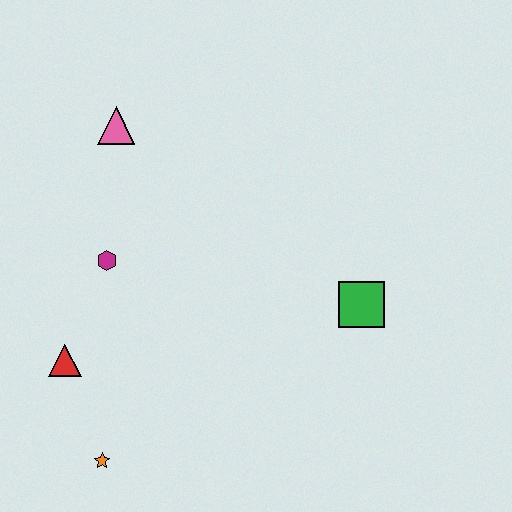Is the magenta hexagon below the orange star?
No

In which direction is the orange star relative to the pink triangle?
The orange star is below the pink triangle.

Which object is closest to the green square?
The magenta hexagon is closest to the green square.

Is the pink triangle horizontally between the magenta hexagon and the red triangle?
No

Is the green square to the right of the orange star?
Yes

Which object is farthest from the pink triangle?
The orange star is farthest from the pink triangle.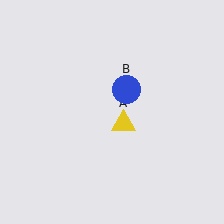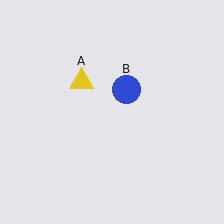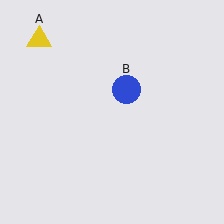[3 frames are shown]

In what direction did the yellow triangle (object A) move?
The yellow triangle (object A) moved up and to the left.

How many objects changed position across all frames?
1 object changed position: yellow triangle (object A).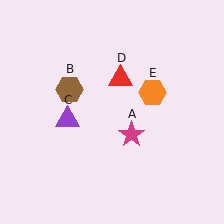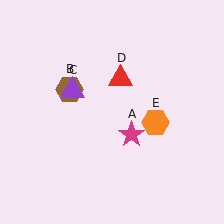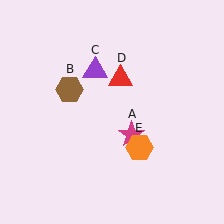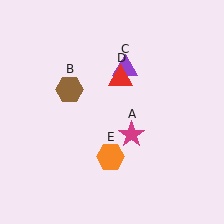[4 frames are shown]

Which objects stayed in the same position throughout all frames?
Magenta star (object A) and brown hexagon (object B) and red triangle (object D) remained stationary.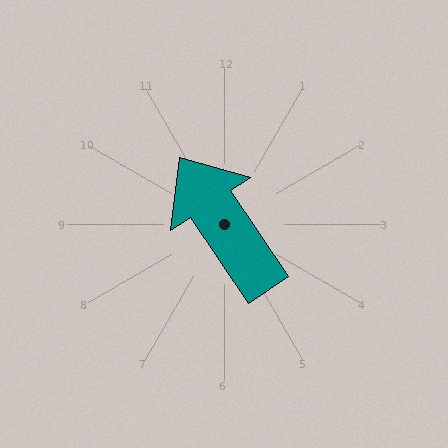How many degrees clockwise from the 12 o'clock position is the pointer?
Approximately 326 degrees.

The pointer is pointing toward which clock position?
Roughly 11 o'clock.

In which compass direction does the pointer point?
Northwest.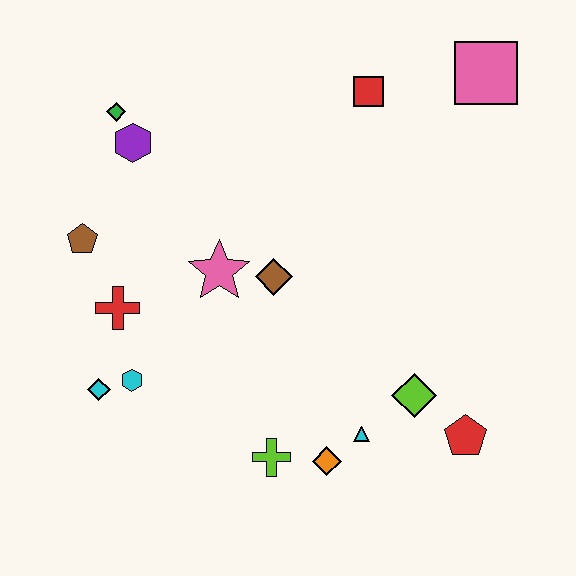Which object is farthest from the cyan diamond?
The pink square is farthest from the cyan diamond.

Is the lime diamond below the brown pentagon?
Yes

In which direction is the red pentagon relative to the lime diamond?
The red pentagon is to the right of the lime diamond.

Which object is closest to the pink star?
The brown diamond is closest to the pink star.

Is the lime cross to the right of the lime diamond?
No